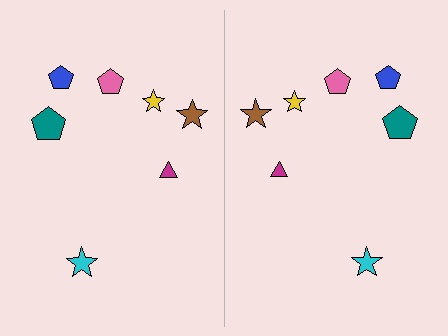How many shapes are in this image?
There are 14 shapes in this image.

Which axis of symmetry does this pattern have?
The pattern has a vertical axis of symmetry running through the center of the image.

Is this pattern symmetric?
Yes, this pattern has bilateral (reflection) symmetry.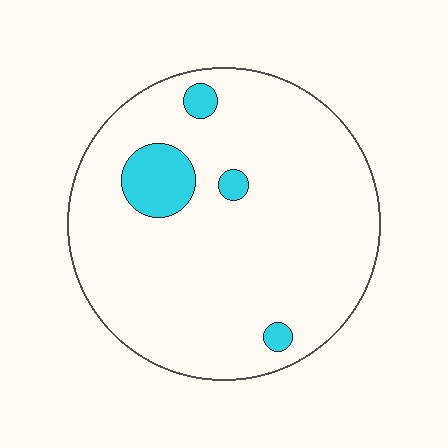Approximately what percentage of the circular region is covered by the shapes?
Approximately 10%.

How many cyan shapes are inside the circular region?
4.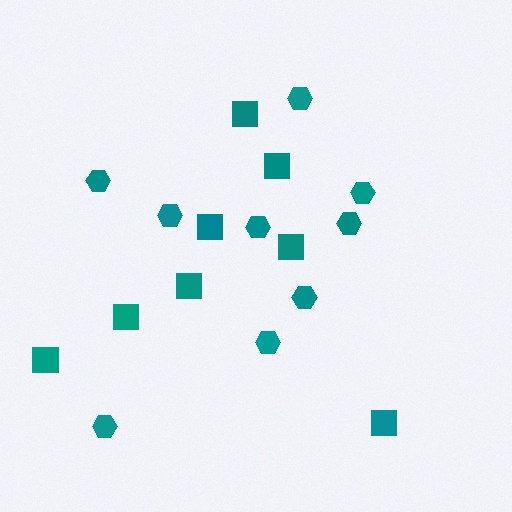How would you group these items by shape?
There are 2 groups: one group of hexagons (9) and one group of squares (8).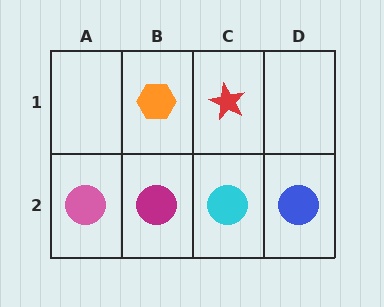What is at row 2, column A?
A pink circle.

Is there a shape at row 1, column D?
No, that cell is empty.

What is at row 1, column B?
An orange hexagon.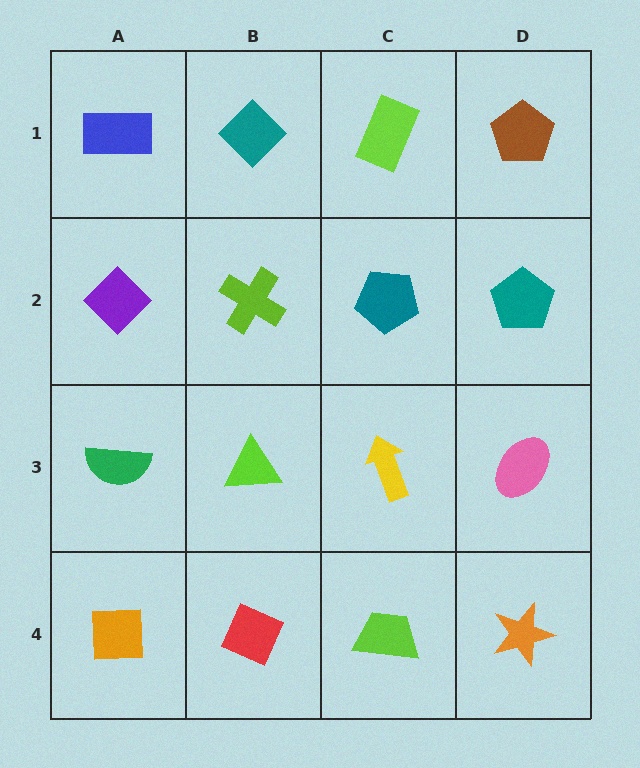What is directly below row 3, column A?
An orange square.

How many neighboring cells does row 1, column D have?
2.